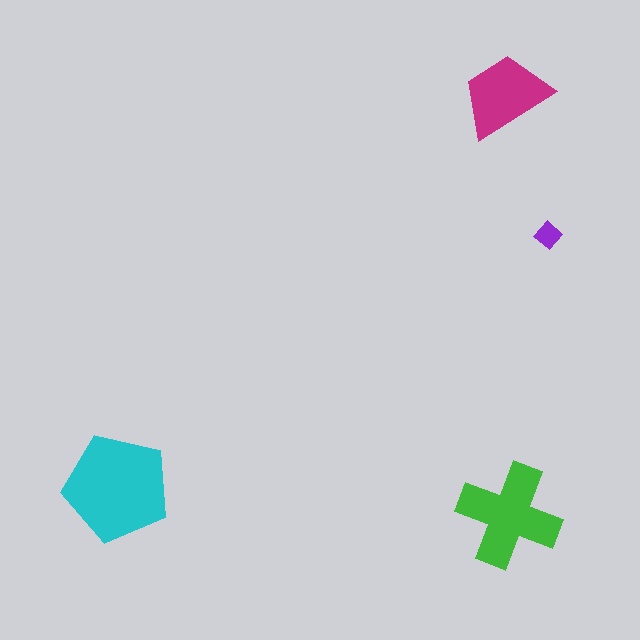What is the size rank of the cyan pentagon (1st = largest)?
1st.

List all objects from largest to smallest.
The cyan pentagon, the green cross, the magenta trapezoid, the purple diamond.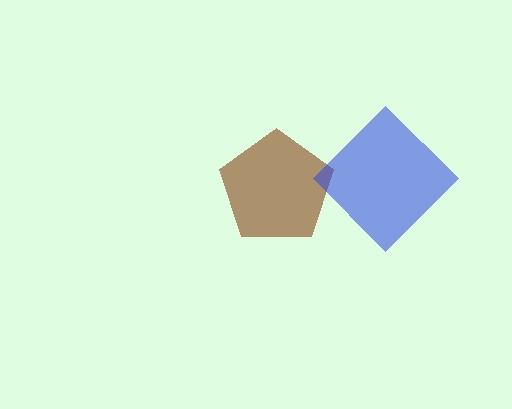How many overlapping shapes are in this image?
There are 2 overlapping shapes in the image.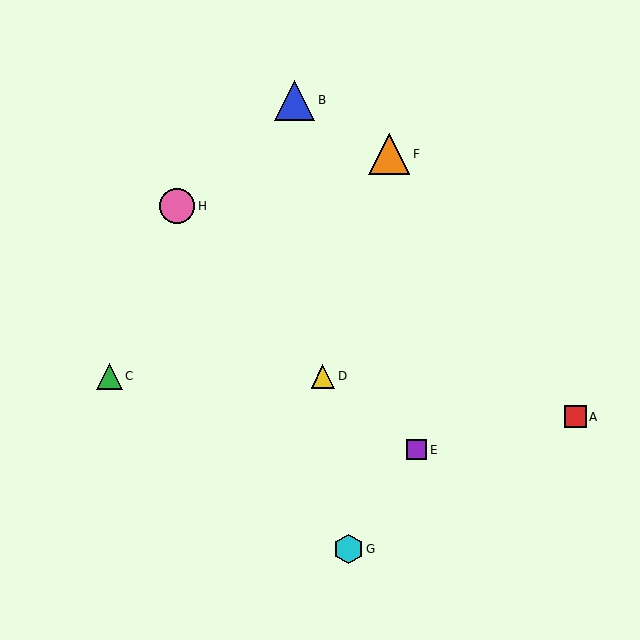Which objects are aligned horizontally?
Objects C, D are aligned horizontally.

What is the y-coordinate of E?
Object E is at y≈450.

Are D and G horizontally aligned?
No, D is at y≈376 and G is at y≈549.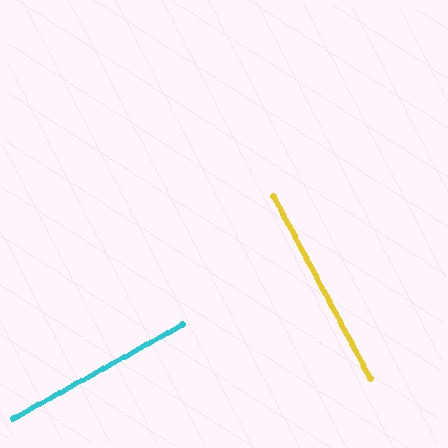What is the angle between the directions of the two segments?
Approximately 89 degrees.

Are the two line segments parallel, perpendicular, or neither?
Perpendicular — they meet at approximately 89°.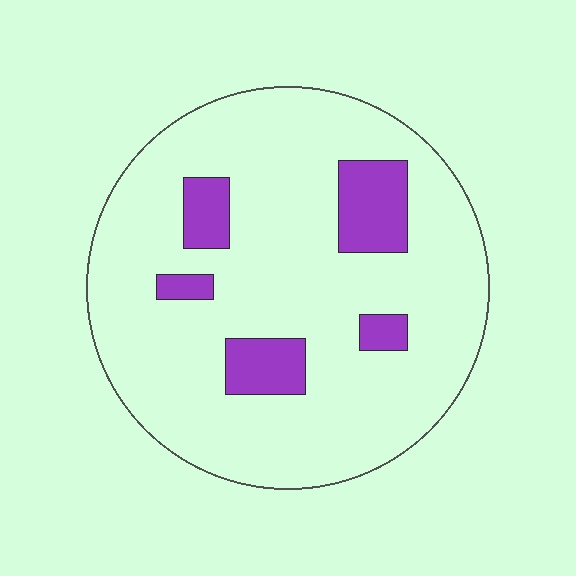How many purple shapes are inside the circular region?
5.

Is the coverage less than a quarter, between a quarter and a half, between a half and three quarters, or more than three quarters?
Less than a quarter.